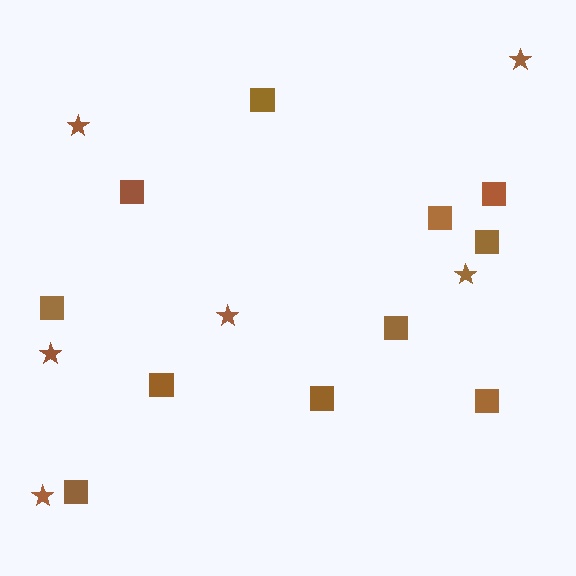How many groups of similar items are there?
There are 2 groups: one group of stars (6) and one group of squares (11).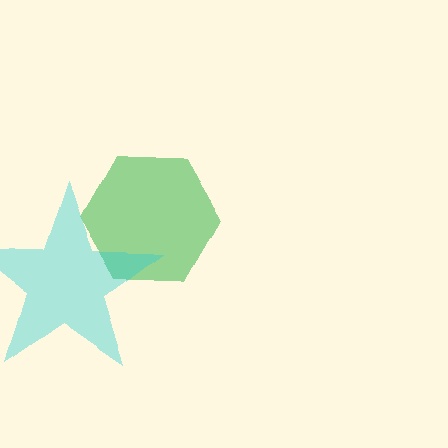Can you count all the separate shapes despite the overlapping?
Yes, there are 2 separate shapes.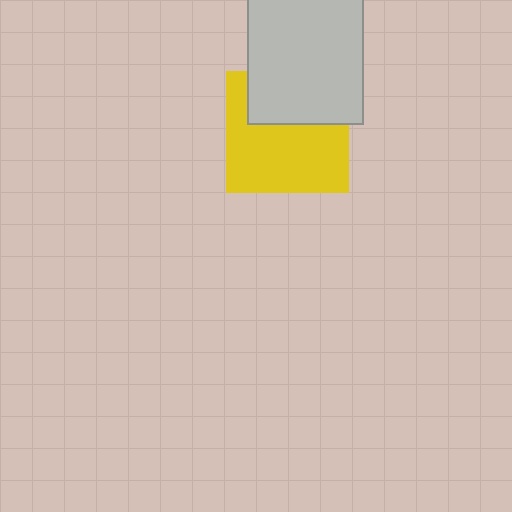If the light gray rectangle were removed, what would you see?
You would see the complete yellow square.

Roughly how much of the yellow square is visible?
About half of it is visible (roughly 64%).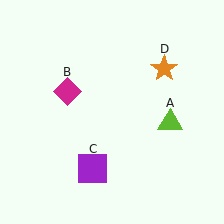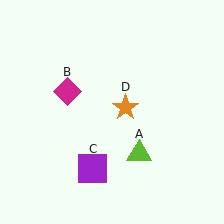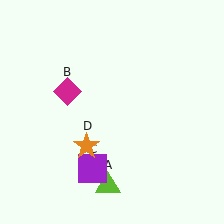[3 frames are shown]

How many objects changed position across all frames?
2 objects changed position: lime triangle (object A), orange star (object D).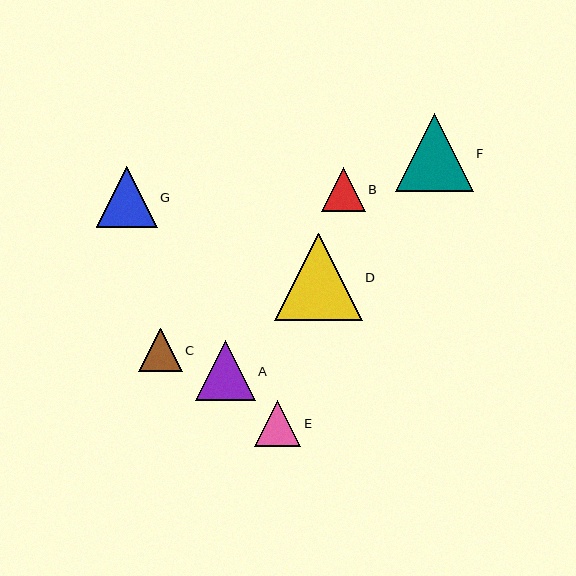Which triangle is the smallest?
Triangle C is the smallest with a size of approximately 43 pixels.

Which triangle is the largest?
Triangle D is the largest with a size of approximately 88 pixels.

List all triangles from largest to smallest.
From largest to smallest: D, F, G, A, E, B, C.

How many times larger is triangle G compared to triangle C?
Triangle G is approximately 1.4 times the size of triangle C.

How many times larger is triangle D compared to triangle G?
Triangle D is approximately 1.4 times the size of triangle G.